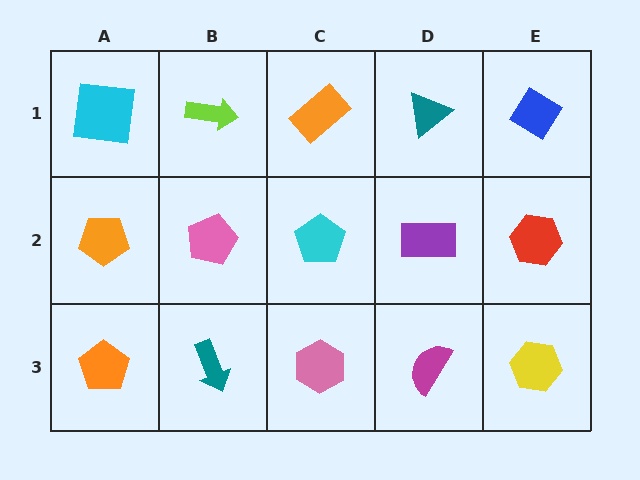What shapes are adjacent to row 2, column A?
A cyan square (row 1, column A), an orange pentagon (row 3, column A), a pink pentagon (row 2, column B).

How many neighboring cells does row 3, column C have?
3.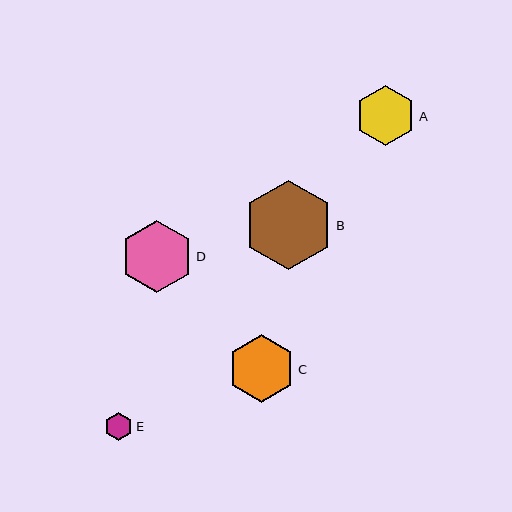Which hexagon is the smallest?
Hexagon E is the smallest with a size of approximately 28 pixels.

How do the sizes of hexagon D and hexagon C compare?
Hexagon D and hexagon C are approximately the same size.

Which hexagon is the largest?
Hexagon B is the largest with a size of approximately 89 pixels.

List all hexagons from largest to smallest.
From largest to smallest: B, D, C, A, E.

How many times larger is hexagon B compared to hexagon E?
Hexagon B is approximately 3.1 times the size of hexagon E.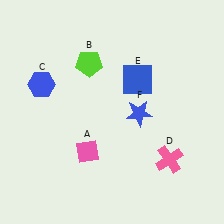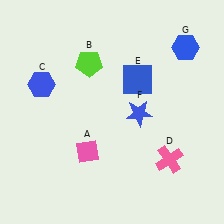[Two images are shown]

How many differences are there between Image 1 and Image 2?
There is 1 difference between the two images.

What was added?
A blue hexagon (G) was added in Image 2.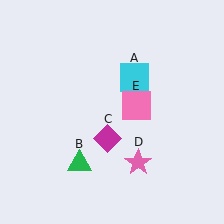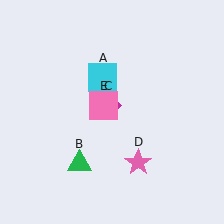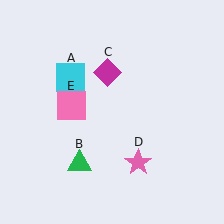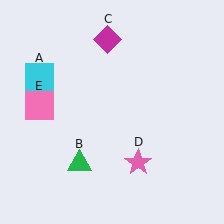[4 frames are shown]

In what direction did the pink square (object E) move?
The pink square (object E) moved left.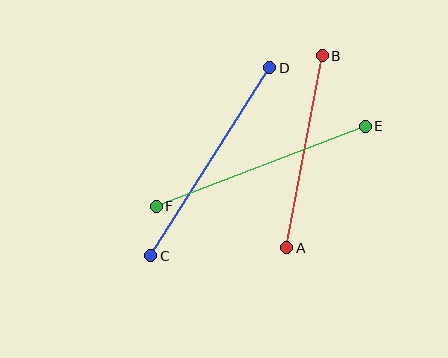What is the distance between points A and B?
The distance is approximately 195 pixels.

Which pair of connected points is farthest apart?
Points E and F are farthest apart.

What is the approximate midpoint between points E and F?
The midpoint is at approximately (261, 166) pixels.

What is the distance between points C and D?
The distance is approximately 223 pixels.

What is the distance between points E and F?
The distance is approximately 224 pixels.